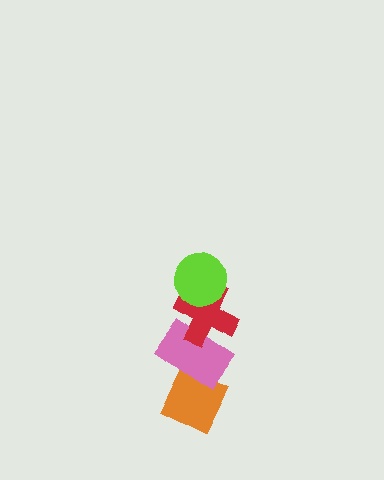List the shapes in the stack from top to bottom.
From top to bottom: the lime circle, the red cross, the pink rectangle, the orange diamond.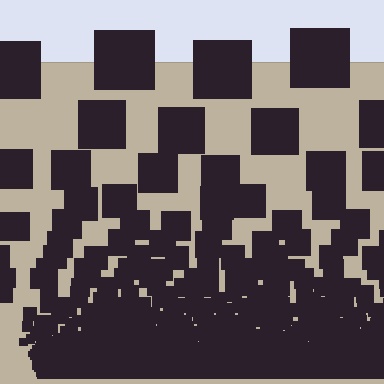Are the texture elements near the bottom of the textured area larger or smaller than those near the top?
Smaller. The gradient is inverted — elements near the bottom are smaller and denser.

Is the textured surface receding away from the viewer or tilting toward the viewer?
The surface appears to tilt toward the viewer. Texture elements get larger and sparser toward the top.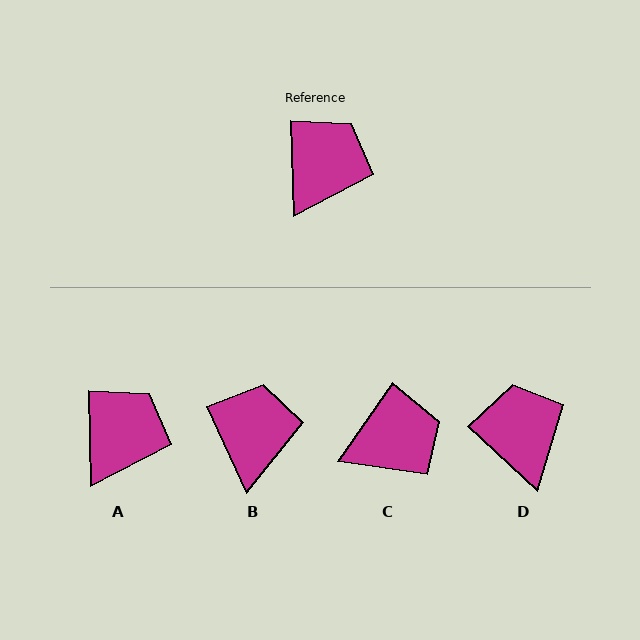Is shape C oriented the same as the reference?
No, it is off by about 36 degrees.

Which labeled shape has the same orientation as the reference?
A.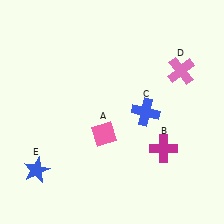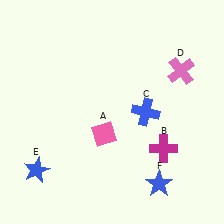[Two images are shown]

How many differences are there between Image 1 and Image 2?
There is 1 difference between the two images.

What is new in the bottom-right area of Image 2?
A blue star (F) was added in the bottom-right area of Image 2.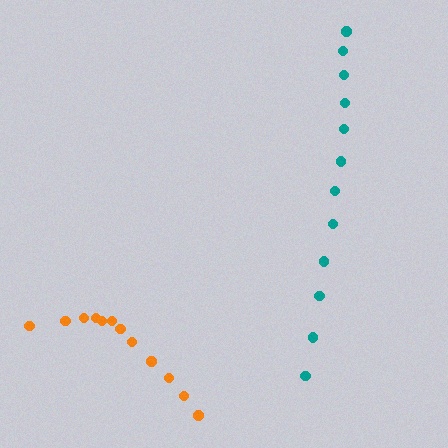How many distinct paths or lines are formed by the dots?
There are 2 distinct paths.